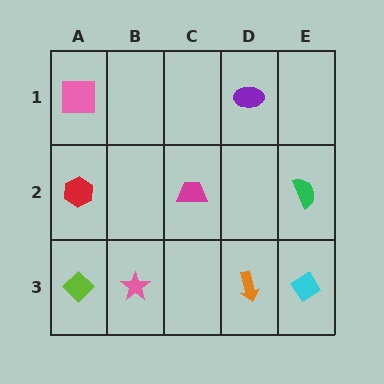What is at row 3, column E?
A cyan diamond.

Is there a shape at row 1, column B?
No, that cell is empty.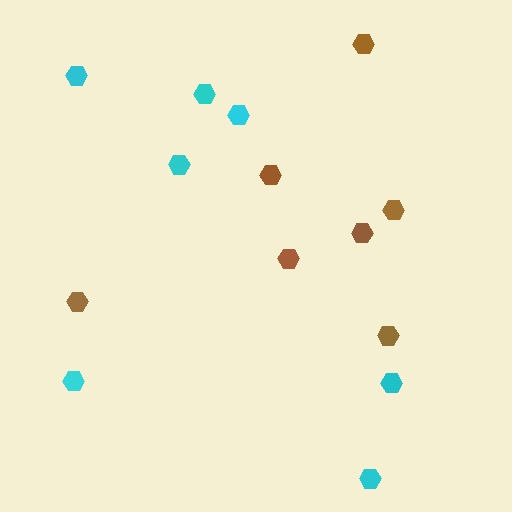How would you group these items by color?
There are 2 groups: one group of brown hexagons (7) and one group of cyan hexagons (7).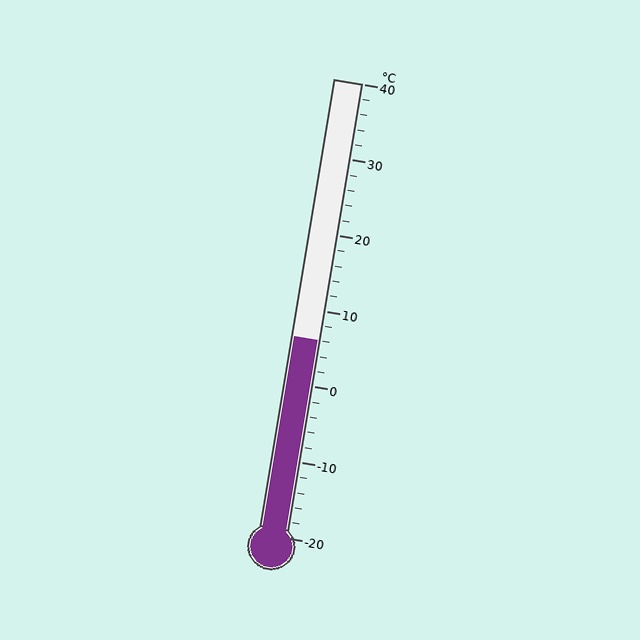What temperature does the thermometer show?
The thermometer shows approximately 6°C.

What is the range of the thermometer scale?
The thermometer scale ranges from -20°C to 40°C.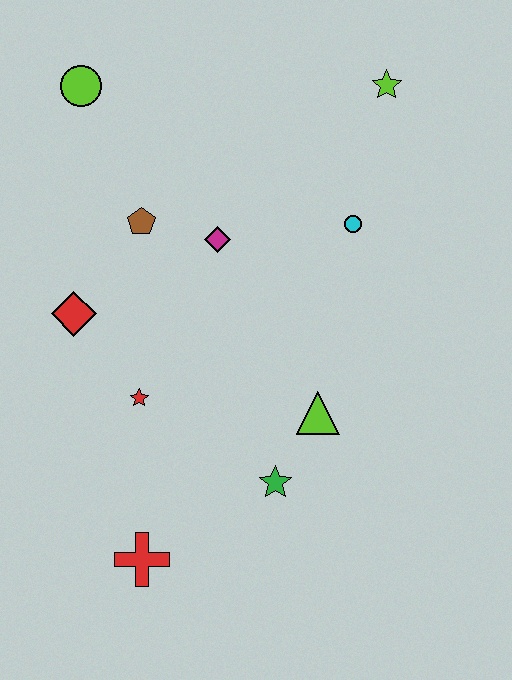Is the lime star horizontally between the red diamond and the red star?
No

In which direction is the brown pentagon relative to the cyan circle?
The brown pentagon is to the left of the cyan circle.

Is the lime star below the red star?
No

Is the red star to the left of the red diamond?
No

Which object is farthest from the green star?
The lime circle is farthest from the green star.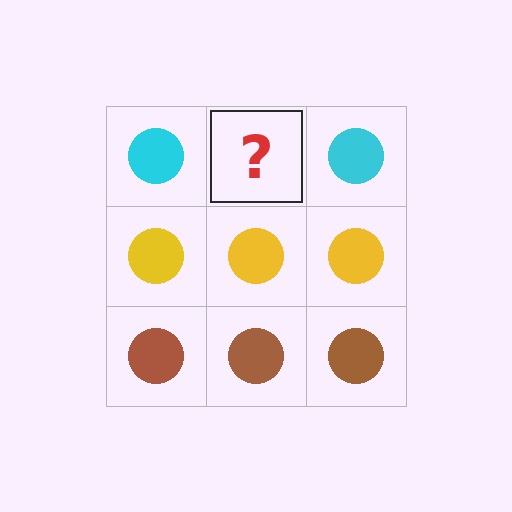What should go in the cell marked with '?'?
The missing cell should contain a cyan circle.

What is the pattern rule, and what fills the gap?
The rule is that each row has a consistent color. The gap should be filled with a cyan circle.